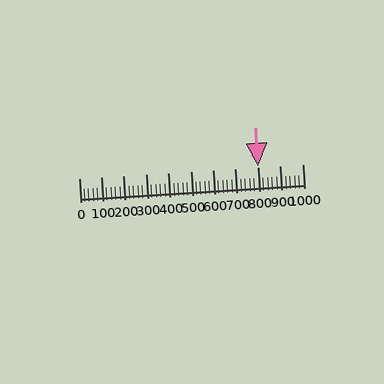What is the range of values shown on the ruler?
The ruler shows values from 0 to 1000.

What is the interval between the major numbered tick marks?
The major tick marks are spaced 100 units apart.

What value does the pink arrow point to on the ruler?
The pink arrow points to approximately 800.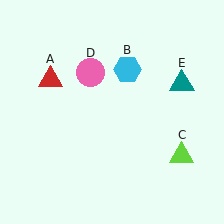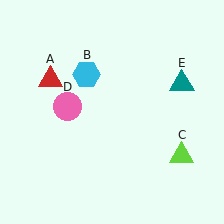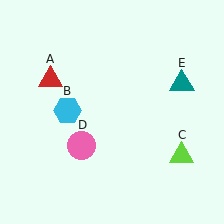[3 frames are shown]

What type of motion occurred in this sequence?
The cyan hexagon (object B), pink circle (object D) rotated counterclockwise around the center of the scene.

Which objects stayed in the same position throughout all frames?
Red triangle (object A) and lime triangle (object C) and teal triangle (object E) remained stationary.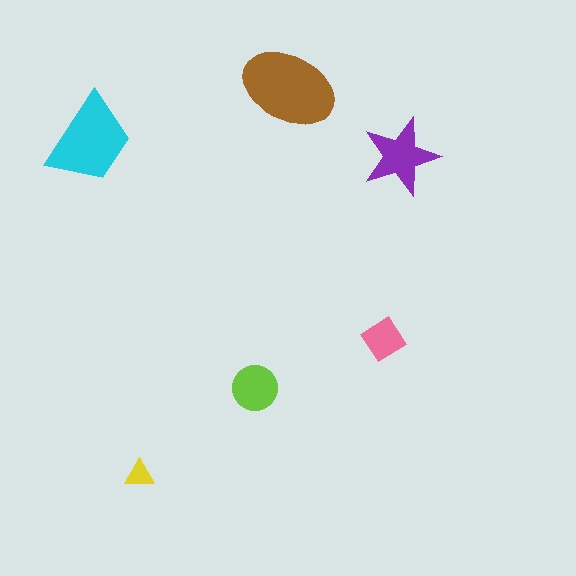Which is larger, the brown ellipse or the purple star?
The brown ellipse.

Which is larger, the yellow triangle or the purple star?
The purple star.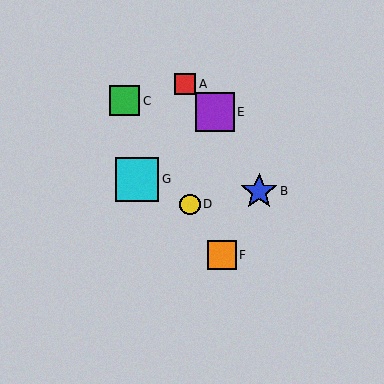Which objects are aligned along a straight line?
Objects C, D, F are aligned along a straight line.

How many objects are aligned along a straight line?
3 objects (C, D, F) are aligned along a straight line.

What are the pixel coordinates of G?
Object G is at (137, 179).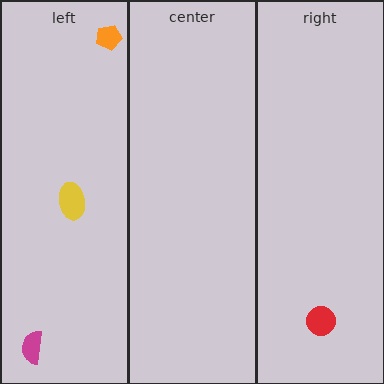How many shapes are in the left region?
3.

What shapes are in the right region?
The red circle.